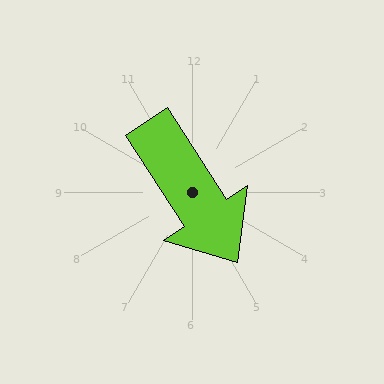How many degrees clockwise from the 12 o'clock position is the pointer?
Approximately 147 degrees.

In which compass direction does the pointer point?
Southeast.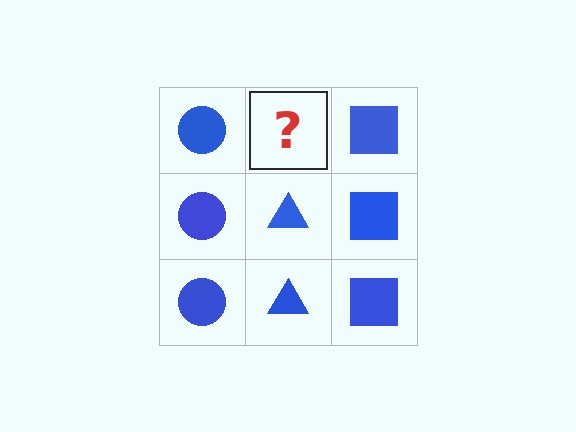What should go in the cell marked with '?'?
The missing cell should contain a blue triangle.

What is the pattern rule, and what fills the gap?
The rule is that each column has a consistent shape. The gap should be filled with a blue triangle.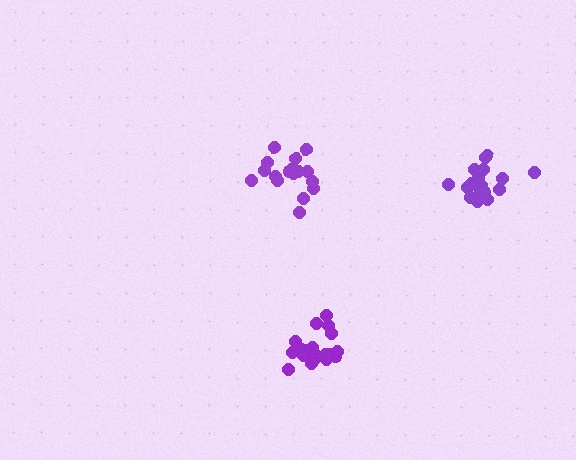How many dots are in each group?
Group 1: 17 dots, Group 2: 20 dots, Group 3: 19 dots (56 total).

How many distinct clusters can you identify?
There are 3 distinct clusters.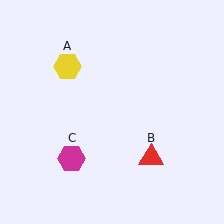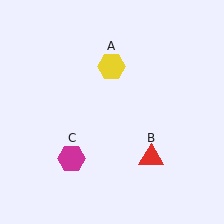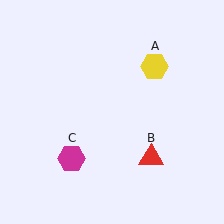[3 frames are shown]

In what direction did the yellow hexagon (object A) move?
The yellow hexagon (object A) moved right.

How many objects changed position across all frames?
1 object changed position: yellow hexagon (object A).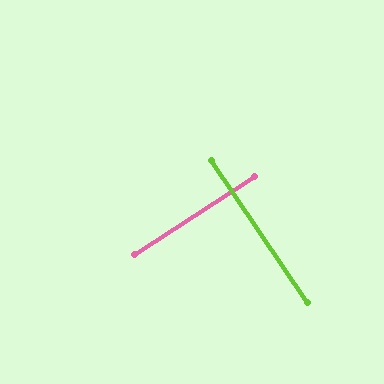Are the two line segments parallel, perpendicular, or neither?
Perpendicular — they meet at approximately 89°.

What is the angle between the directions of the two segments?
Approximately 89 degrees.